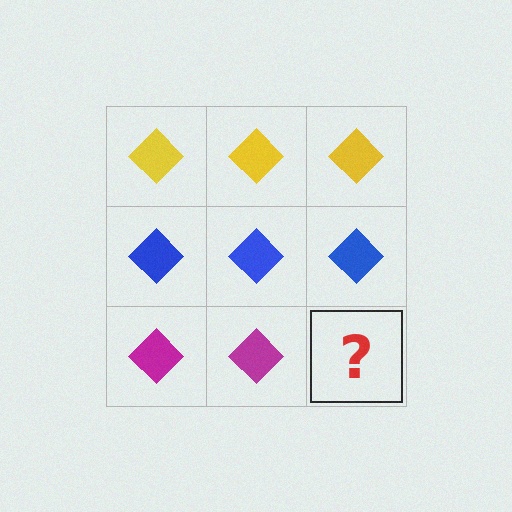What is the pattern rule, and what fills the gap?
The rule is that each row has a consistent color. The gap should be filled with a magenta diamond.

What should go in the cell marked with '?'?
The missing cell should contain a magenta diamond.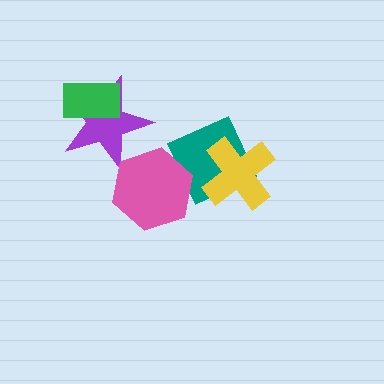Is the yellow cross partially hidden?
No, no other shape covers it.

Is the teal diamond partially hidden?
Yes, it is partially covered by another shape.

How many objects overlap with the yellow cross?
1 object overlaps with the yellow cross.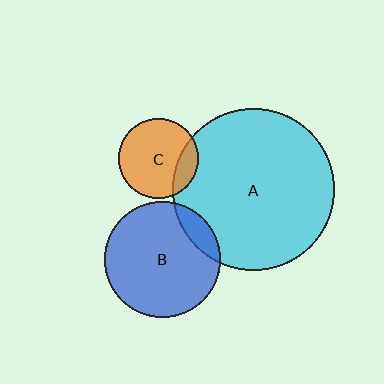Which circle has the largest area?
Circle A (cyan).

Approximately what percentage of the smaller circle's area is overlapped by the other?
Approximately 20%.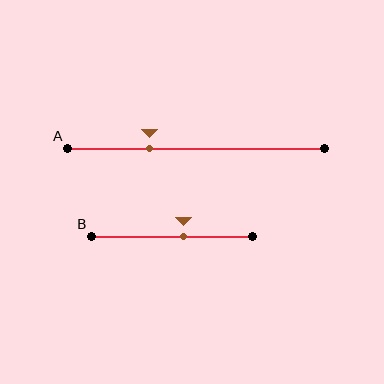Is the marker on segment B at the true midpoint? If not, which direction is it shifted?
No, the marker on segment B is shifted to the right by about 7% of the segment length.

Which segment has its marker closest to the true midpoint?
Segment B has its marker closest to the true midpoint.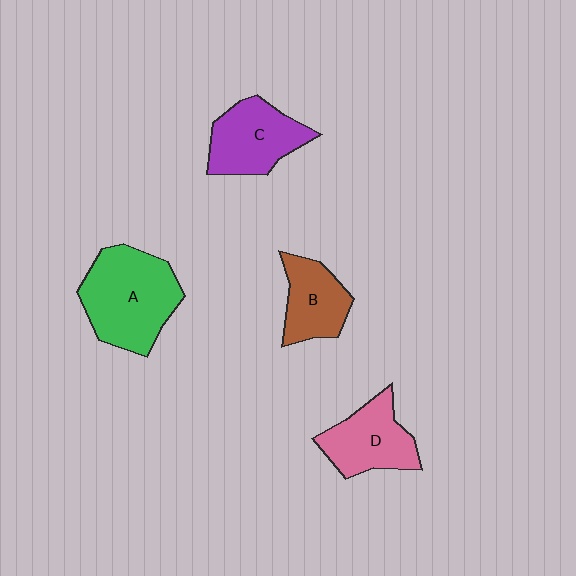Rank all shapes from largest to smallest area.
From largest to smallest: A (green), C (purple), D (pink), B (brown).